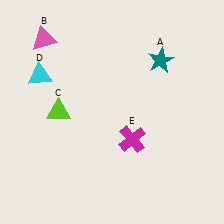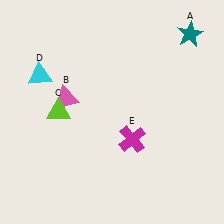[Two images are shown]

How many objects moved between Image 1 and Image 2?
2 objects moved between the two images.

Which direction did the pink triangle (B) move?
The pink triangle (B) moved down.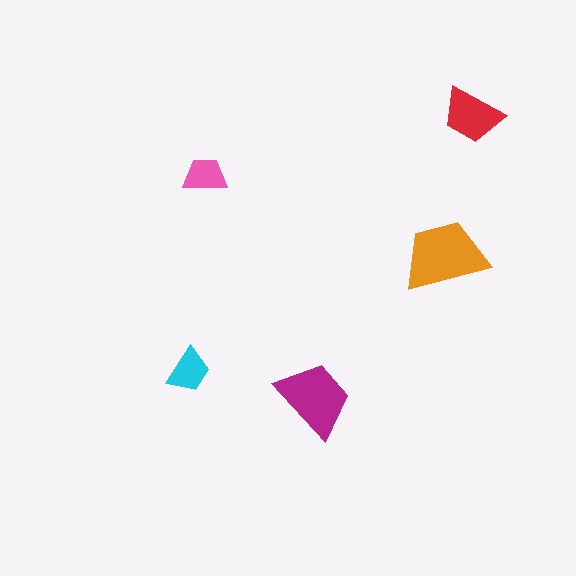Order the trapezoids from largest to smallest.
the orange one, the magenta one, the red one, the cyan one, the pink one.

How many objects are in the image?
There are 5 objects in the image.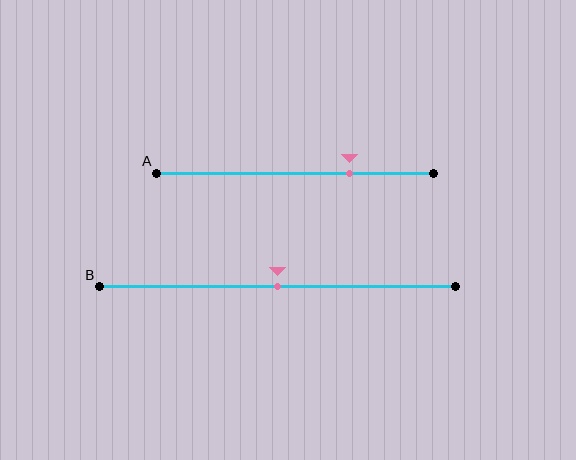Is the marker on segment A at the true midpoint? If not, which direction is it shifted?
No, the marker on segment A is shifted to the right by about 20% of the segment length.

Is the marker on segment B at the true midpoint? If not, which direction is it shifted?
Yes, the marker on segment B is at the true midpoint.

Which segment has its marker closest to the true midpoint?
Segment B has its marker closest to the true midpoint.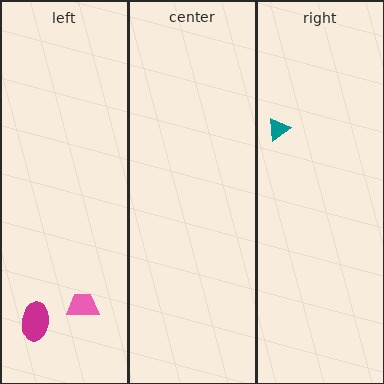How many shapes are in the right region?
1.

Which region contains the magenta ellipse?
The left region.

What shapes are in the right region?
The teal triangle.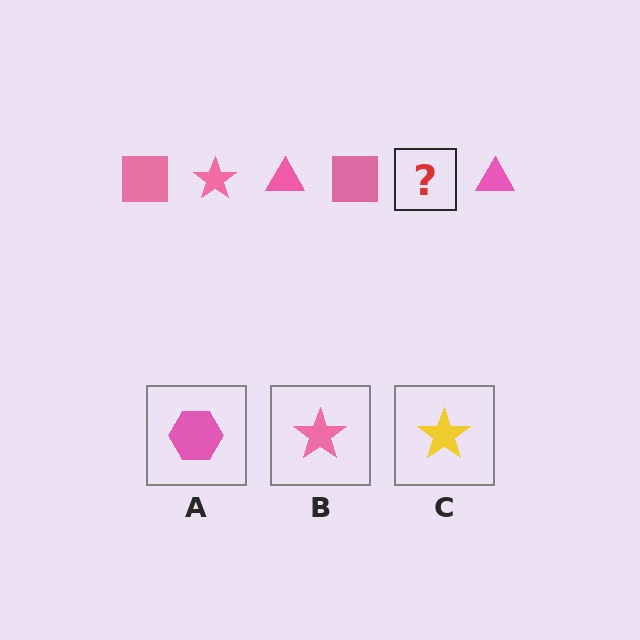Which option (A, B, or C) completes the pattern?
B.